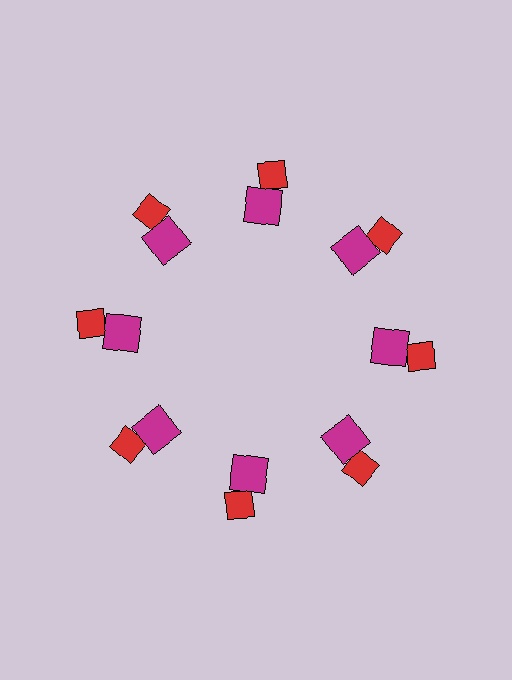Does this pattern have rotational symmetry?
Yes, this pattern has 8-fold rotational symmetry. It looks the same after rotating 45 degrees around the center.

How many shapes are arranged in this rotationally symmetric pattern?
There are 16 shapes, arranged in 8 groups of 2.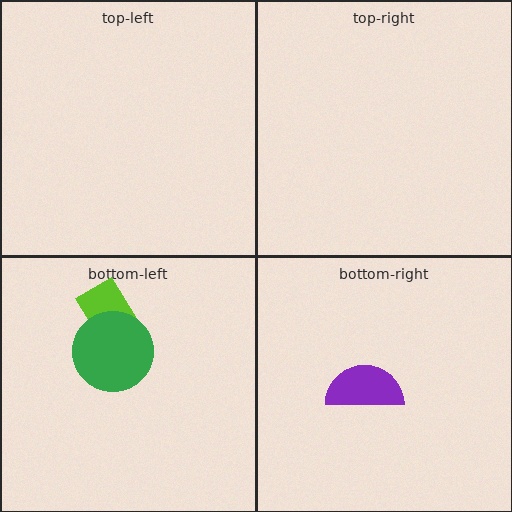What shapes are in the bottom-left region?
The lime rectangle, the green circle.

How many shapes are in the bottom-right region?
1.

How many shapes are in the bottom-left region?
2.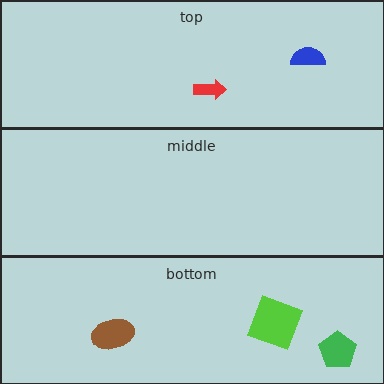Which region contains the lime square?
The bottom region.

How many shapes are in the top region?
2.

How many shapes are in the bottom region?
3.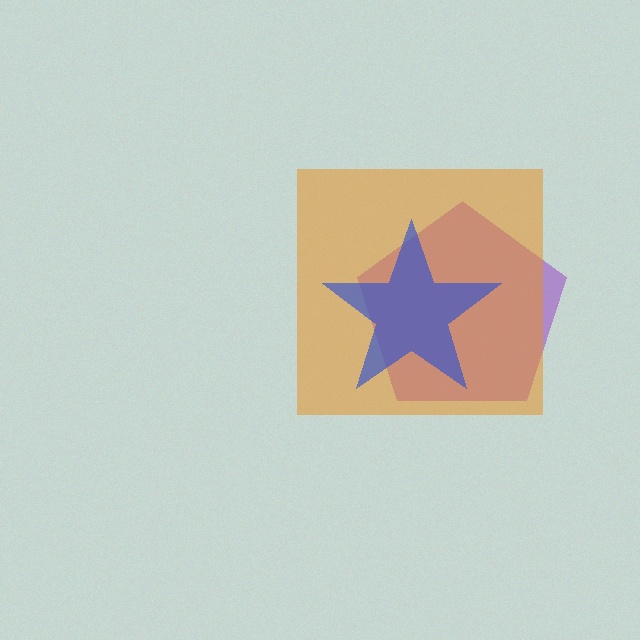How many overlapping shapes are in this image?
There are 3 overlapping shapes in the image.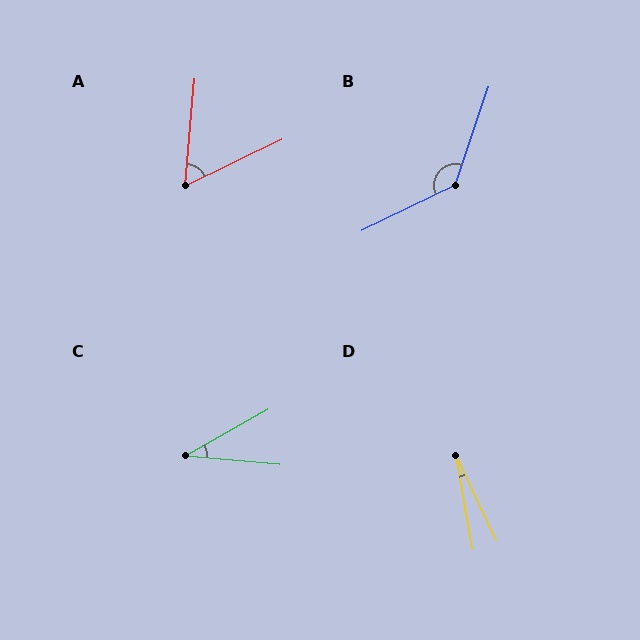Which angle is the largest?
B, at approximately 135 degrees.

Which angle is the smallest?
D, at approximately 15 degrees.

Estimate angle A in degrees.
Approximately 59 degrees.